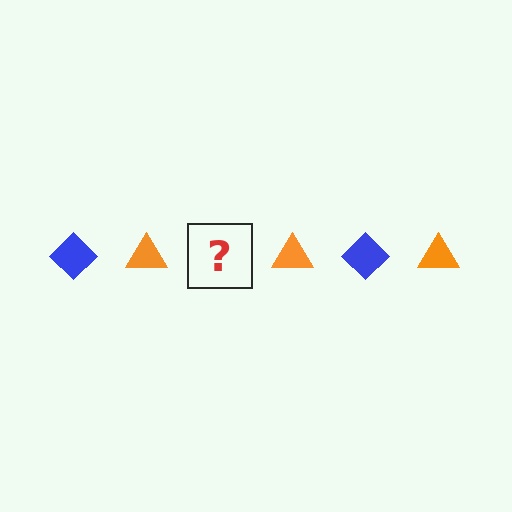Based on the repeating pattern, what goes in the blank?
The blank should be a blue diamond.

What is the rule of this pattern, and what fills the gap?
The rule is that the pattern alternates between blue diamond and orange triangle. The gap should be filled with a blue diamond.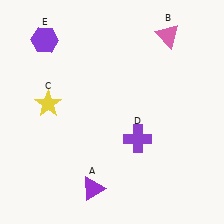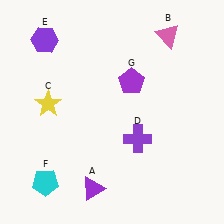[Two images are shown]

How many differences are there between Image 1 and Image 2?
There are 2 differences between the two images.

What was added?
A cyan pentagon (F), a purple pentagon (G) were added in Image 2.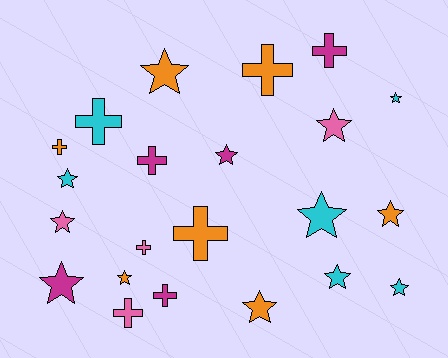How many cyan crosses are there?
There is 1 cyan cross.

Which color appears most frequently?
Orange, with 7 objects.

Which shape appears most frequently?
Star, with 13 objects.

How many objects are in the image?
There are 22 objects.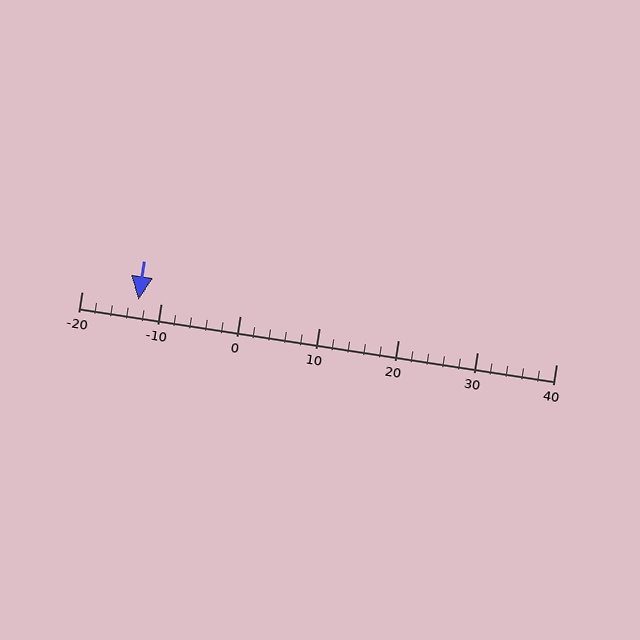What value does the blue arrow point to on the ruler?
The blue arrow points to approximately -13.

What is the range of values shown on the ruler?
The ruler shows values from -20 to 40.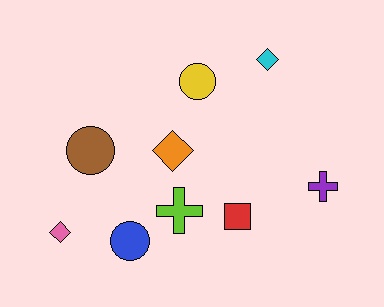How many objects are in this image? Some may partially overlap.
There are 9 objects.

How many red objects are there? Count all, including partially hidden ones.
There is 1 red object.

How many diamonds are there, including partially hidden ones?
There are 3 diamonds.